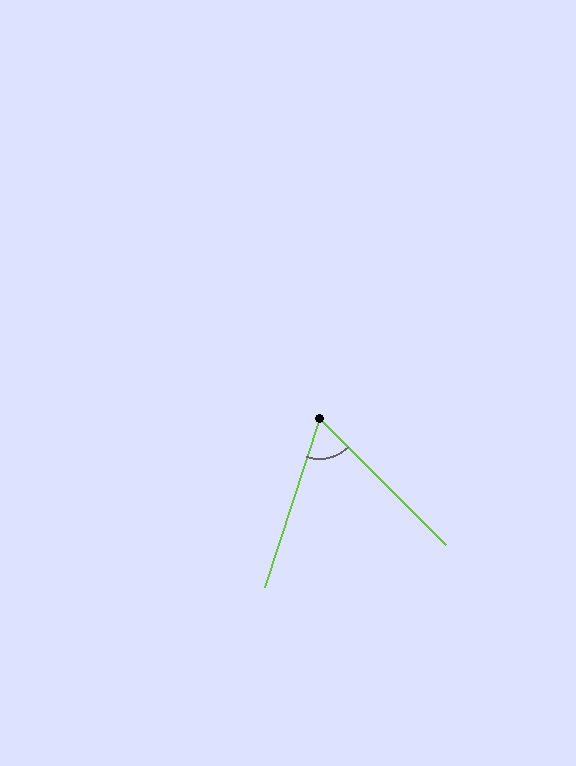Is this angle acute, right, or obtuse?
It is acute.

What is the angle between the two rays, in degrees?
Approximately 63 degrees.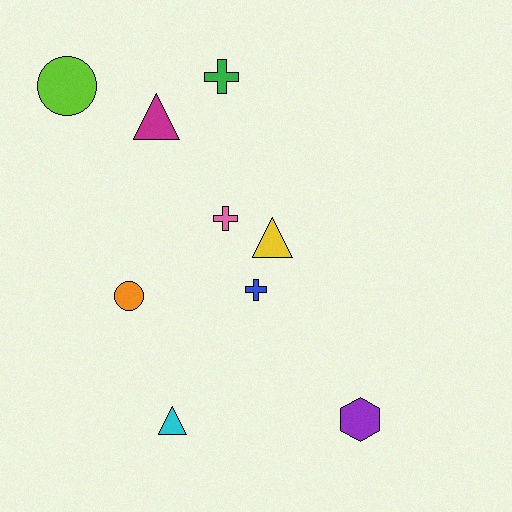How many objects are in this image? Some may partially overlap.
There are 9 objects.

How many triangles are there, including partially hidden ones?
There are 3 triangles.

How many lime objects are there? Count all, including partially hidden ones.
There is 1 lime object.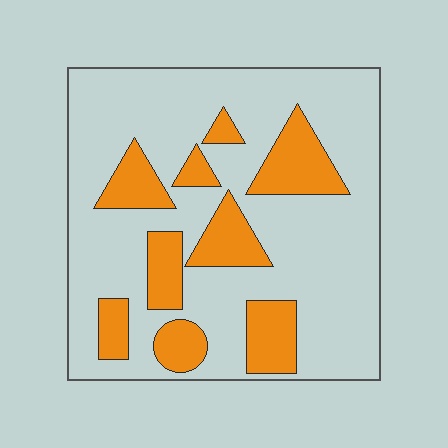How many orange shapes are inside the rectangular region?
9.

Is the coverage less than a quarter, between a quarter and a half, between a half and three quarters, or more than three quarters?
Less than a quarter.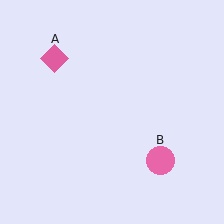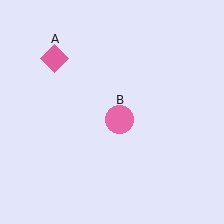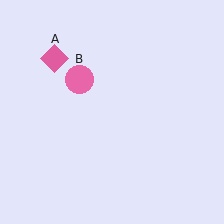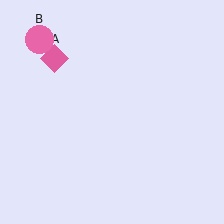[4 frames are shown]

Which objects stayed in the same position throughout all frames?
Pink diamond (object A) remained stationary.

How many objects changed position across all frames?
1 object changed position: pink circle (object B).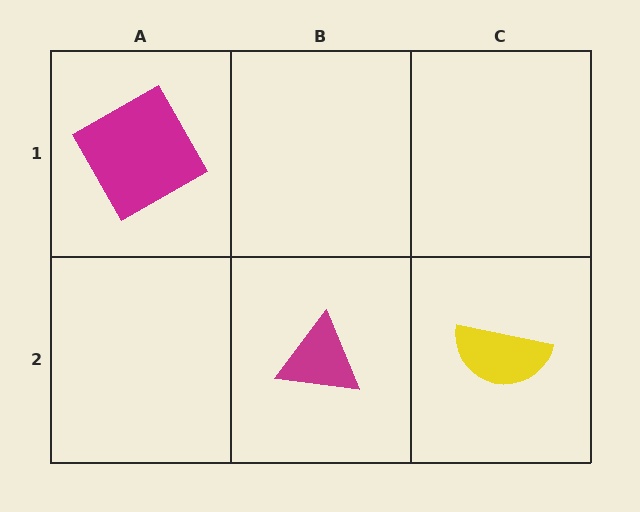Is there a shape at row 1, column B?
No, that cell is empty.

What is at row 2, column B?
A magenta triangle.